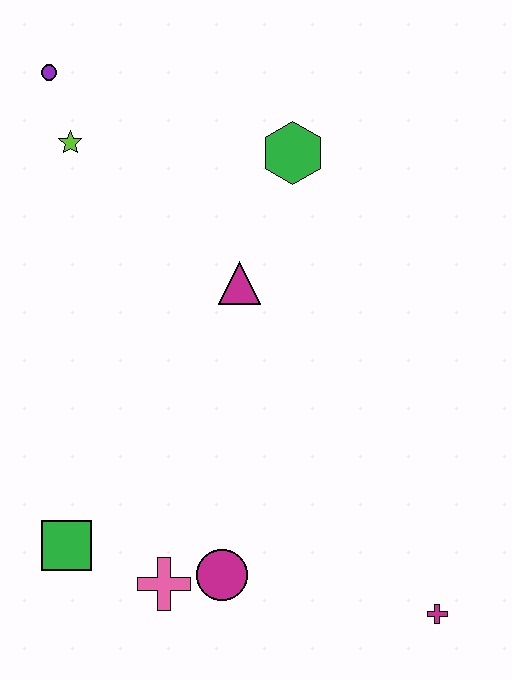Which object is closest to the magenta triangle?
The green hexagon is closest to the magenta triangle.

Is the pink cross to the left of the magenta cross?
Yes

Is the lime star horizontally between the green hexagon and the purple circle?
Yes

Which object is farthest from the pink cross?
The purple circle is farthest from the pink cross.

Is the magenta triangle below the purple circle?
Yes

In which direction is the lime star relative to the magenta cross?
The lime star is above the magenta cross.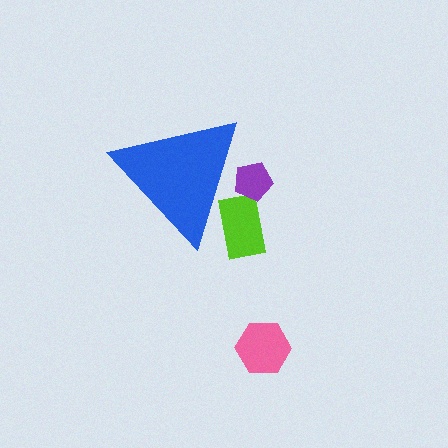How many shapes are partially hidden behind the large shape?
2 shapes are partially hidden.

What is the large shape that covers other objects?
A blue triangle.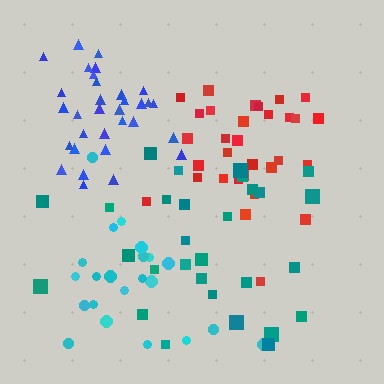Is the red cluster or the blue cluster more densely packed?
Blue.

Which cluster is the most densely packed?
Blue.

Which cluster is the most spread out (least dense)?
Teal.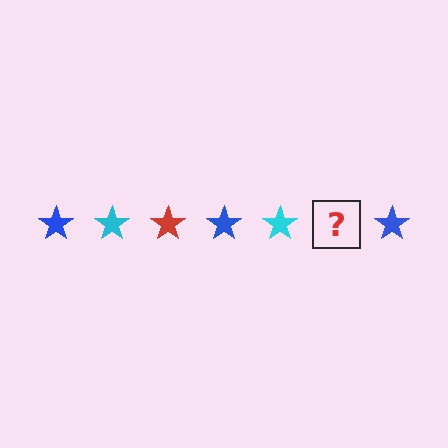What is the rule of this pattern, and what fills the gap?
The rule is that the pattern cycles through blue, cyan, red stars. The gap should be filled with a red star.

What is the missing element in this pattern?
The missing element is a red star.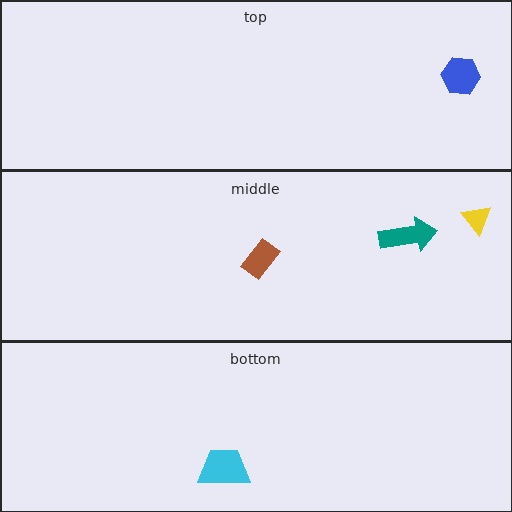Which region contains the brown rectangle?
The middle region.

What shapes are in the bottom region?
The cyan trapezoid.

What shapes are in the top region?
The blue hexagon.